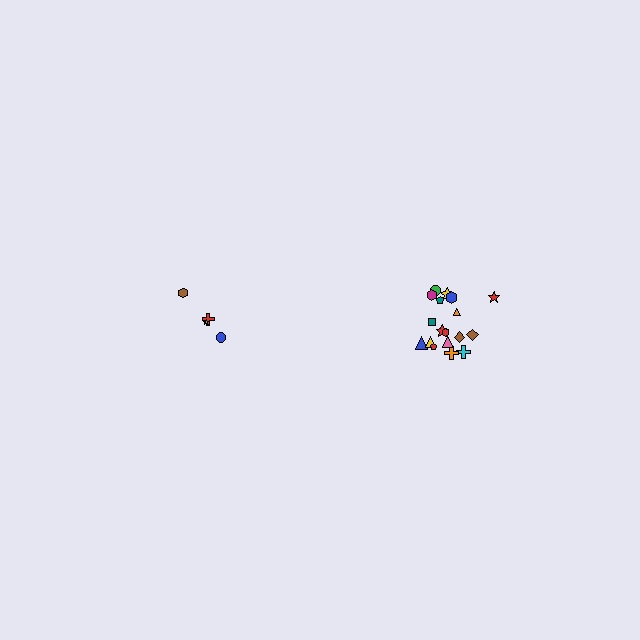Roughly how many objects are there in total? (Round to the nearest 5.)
Roughly 20 objects in total.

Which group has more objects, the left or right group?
The right group.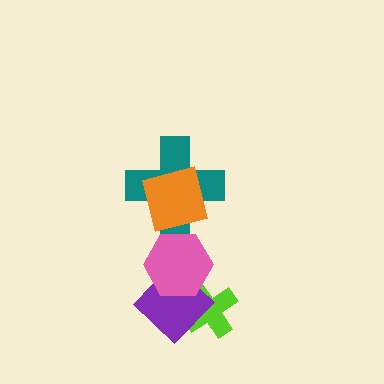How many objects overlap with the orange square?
1 object overlaps with the orange square.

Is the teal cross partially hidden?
Yes, it is partially covered by another shape.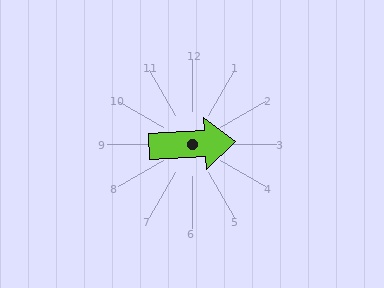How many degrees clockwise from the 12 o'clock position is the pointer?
Approximately 87 degrees.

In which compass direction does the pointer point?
East.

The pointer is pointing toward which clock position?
Roughly 3 o'clock.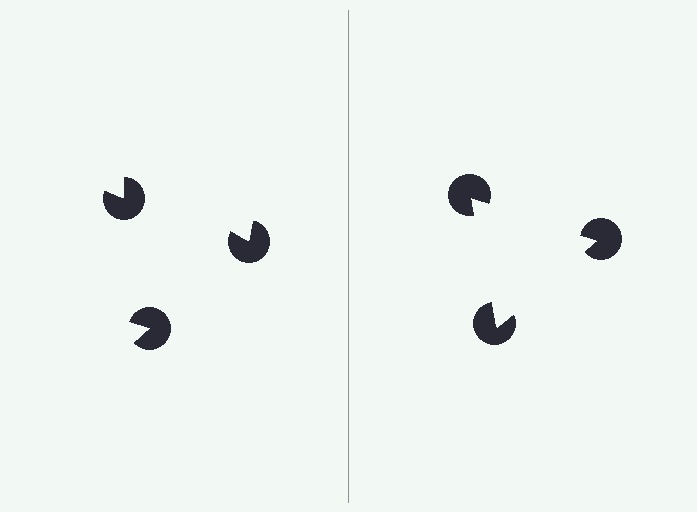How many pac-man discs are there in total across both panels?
6 — 3 on each side.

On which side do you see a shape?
An illusory triangle appears on the right side. On the left side the wedge cuts are rotated, so no coherent shape forms.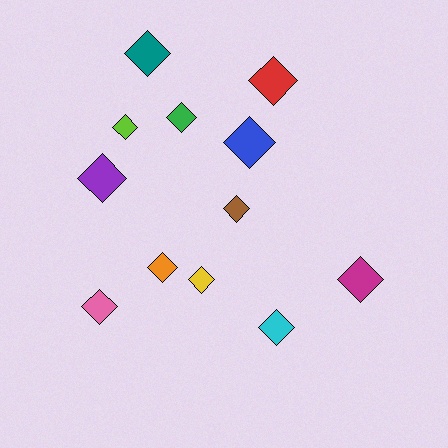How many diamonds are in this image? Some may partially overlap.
There are 12 diamonds.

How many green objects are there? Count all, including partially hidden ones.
There is 1 green object.